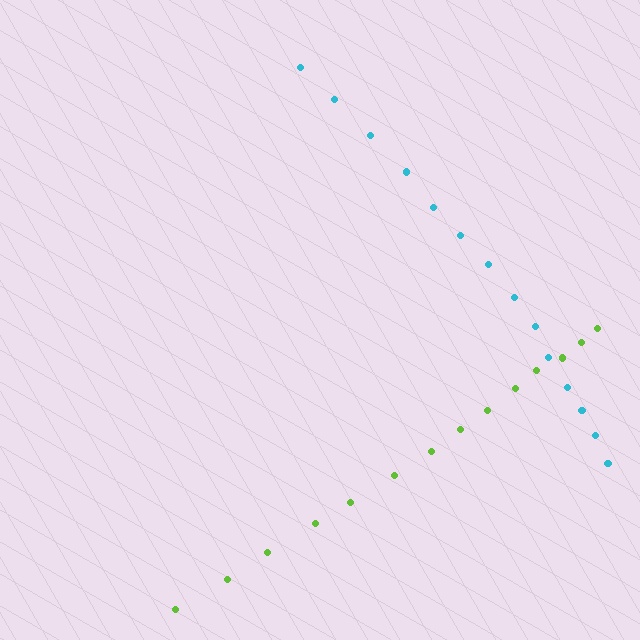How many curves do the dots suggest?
There are 2 distinct paths.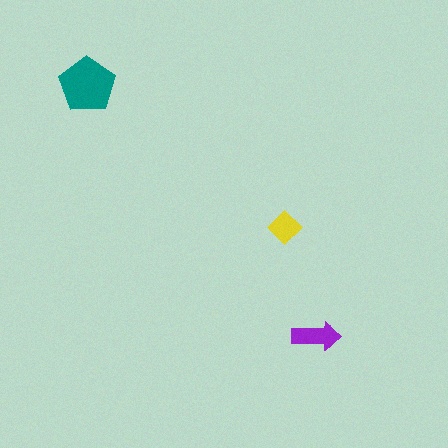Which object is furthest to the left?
The teal pentagon is leftmost.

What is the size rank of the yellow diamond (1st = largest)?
3rd.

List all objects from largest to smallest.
The teal pentagon, the purple arrow, the yellow diamond.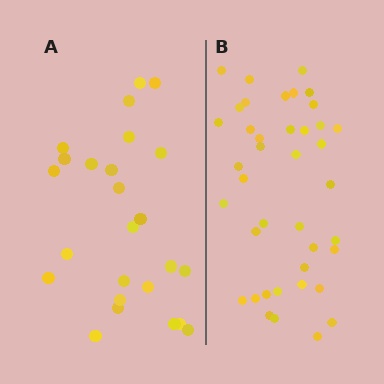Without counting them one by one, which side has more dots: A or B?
Region B (the right region) has more dots.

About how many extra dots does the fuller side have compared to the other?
Region B has approximately 15 more dots than region A.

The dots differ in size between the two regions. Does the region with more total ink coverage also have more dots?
No. Region A has more total ink coverage because its dots are larger, but region B actually contains more individual dots. Total area can be misleading — the number of items is what matters here.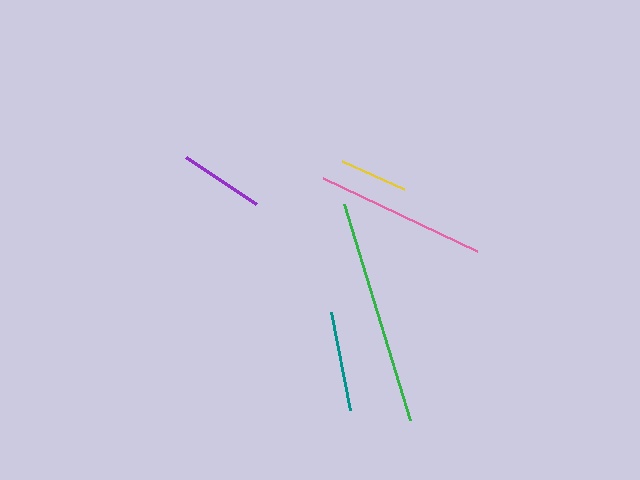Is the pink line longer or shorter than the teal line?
The pink line is longer than the teal line.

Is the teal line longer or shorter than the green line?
The green line is longer than the teal line.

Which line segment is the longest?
The green line is the longest at approximately 226 pixels.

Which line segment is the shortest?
The yellow line is the shortest at approximately 67 pixels.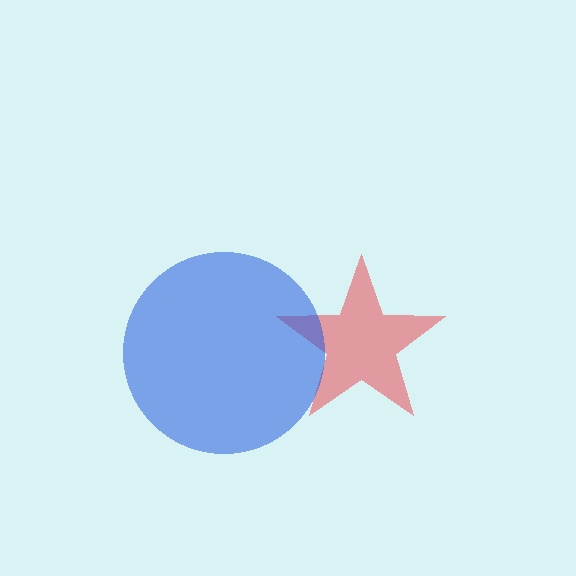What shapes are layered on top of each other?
The layered shapes are: a red star, a blue circle.